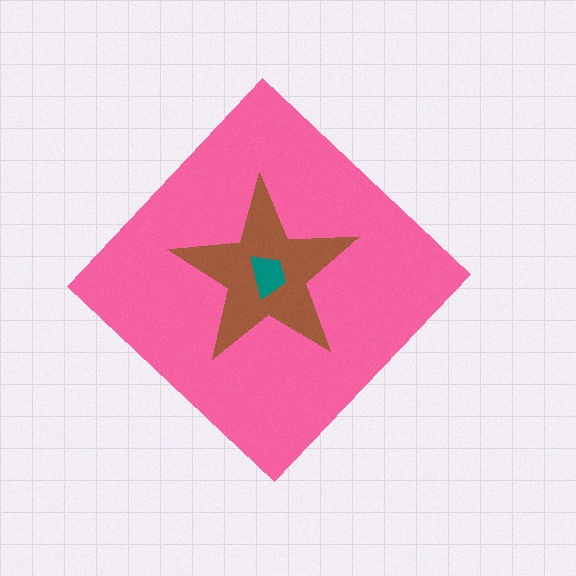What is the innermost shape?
The teal trapezoid.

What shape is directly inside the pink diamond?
The brown star.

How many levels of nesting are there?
3.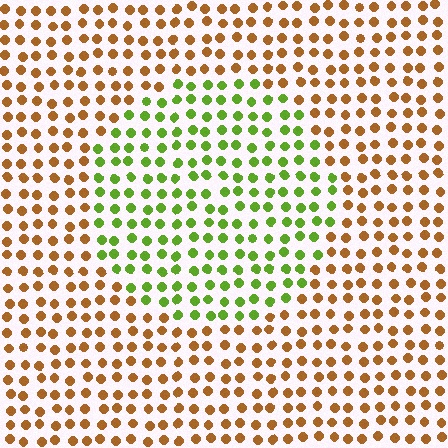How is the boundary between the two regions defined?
The boundary is defined purely by a slight shift in hue (about 66 degrees). Spacing, size, and orientation are identical on both sides.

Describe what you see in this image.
The image is filled with small brown elements in a uniform arrangement. A circle-shaped region is visible where the elements are tinted to a slightly different hue, forming a subtle color boundary.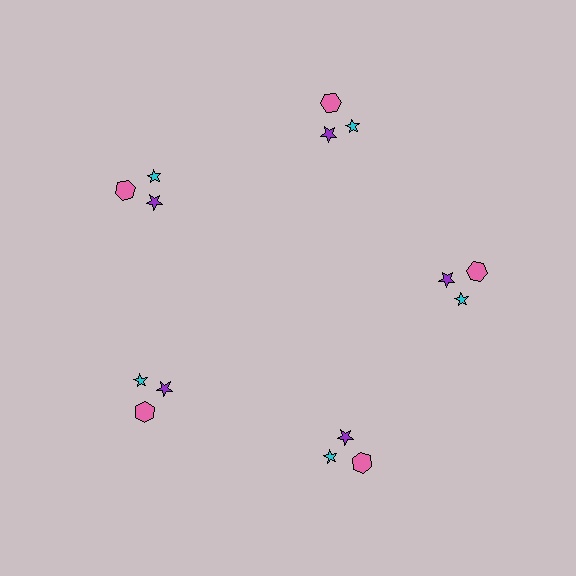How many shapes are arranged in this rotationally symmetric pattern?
There are 15 shapes, arranged in 5 groups of 3.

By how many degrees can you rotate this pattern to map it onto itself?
The pattern maps onto itself every 72 degrees of rotation.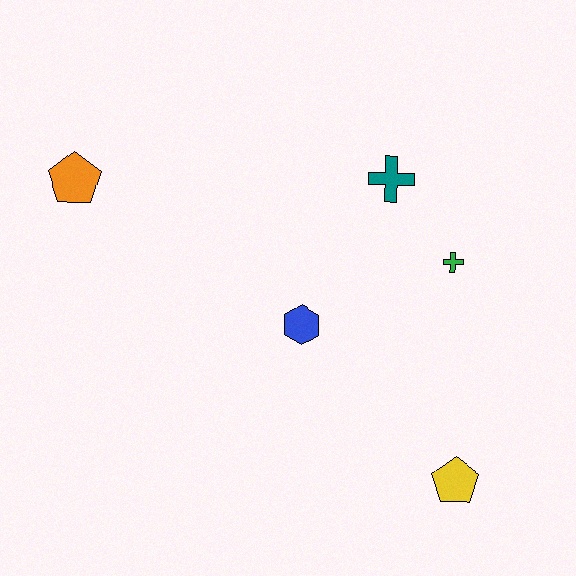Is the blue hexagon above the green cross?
No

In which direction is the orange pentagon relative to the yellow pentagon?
The orange pentagon is to the left of the yellow pentagon.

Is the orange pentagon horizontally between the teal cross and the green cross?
No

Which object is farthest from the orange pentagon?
The yellow pentagon is farthest from the orange pentagon.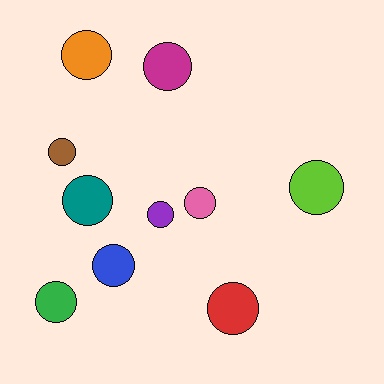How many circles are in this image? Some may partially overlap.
There are 10 circles.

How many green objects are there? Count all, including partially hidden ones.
There is 1 green object.